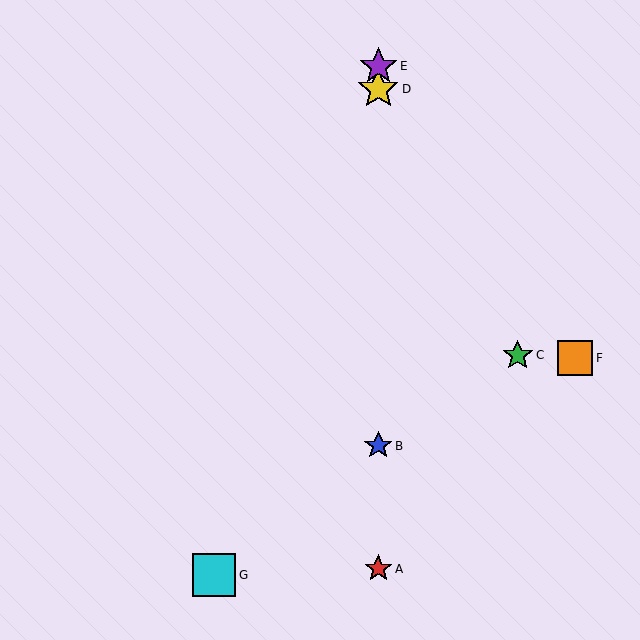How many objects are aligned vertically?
4 objects (A, B, D, E) are aligned vertically.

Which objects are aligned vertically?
Objects A, B, D, E are aligned vertically.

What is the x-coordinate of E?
Object E is at x≈378.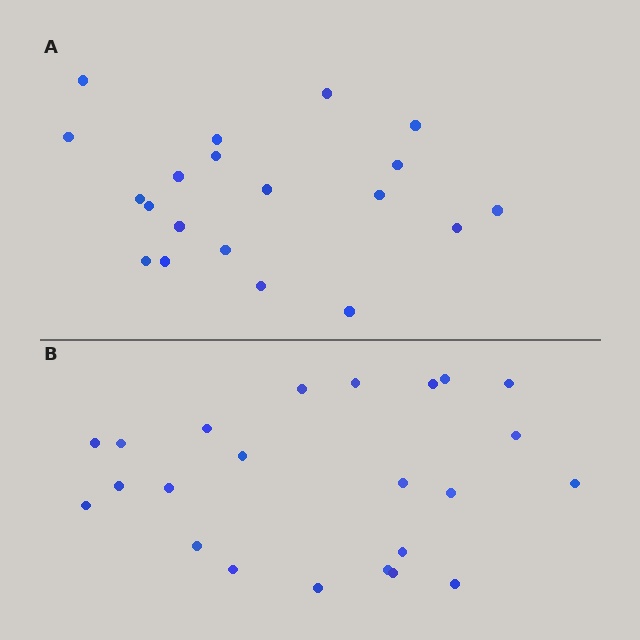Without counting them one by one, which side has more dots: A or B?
Region B (the bottom region) has more dots.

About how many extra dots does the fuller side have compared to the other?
Region B has just a few more — roughly 2 or 3 more dots than region A.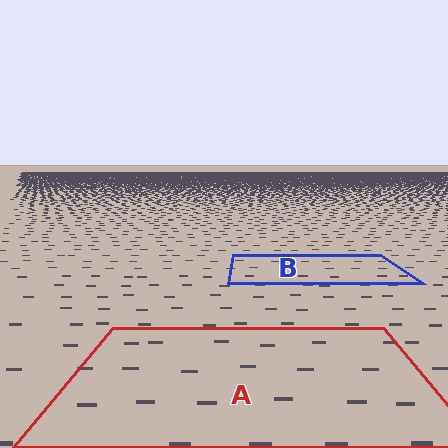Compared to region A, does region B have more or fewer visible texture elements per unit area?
Region B has more texture elements per unit area — they are packed more densely because it is farther away.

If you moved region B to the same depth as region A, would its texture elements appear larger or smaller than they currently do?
They would appear larger. At a closer depth, the same texture elements are projected at a bigger on-screen size.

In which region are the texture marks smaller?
The texture marks are smaller in region B, because it is farther away.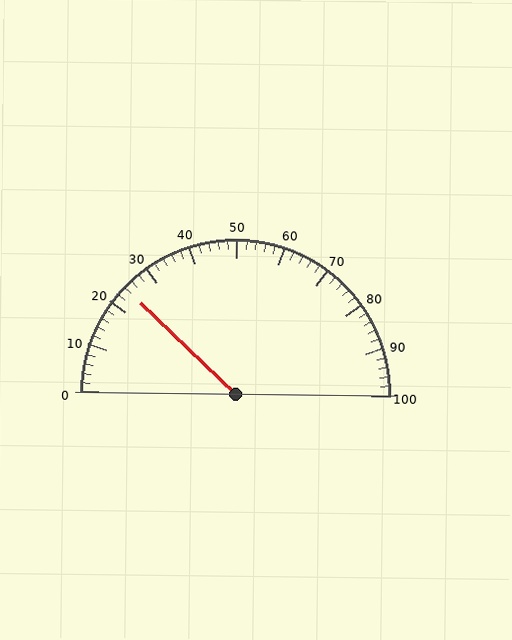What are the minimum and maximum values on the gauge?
The gauge ranges from 0 to 100.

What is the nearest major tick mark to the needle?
The nearest major tick mark is 20.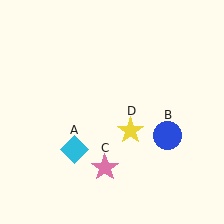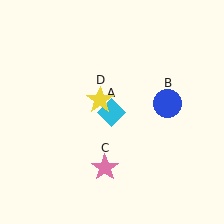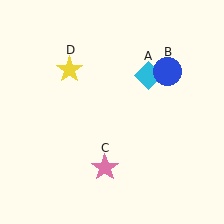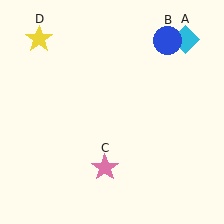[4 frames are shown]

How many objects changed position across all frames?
3 objects changed position: cyan diamond (object A), blue circle (object B), yellow star (object D).